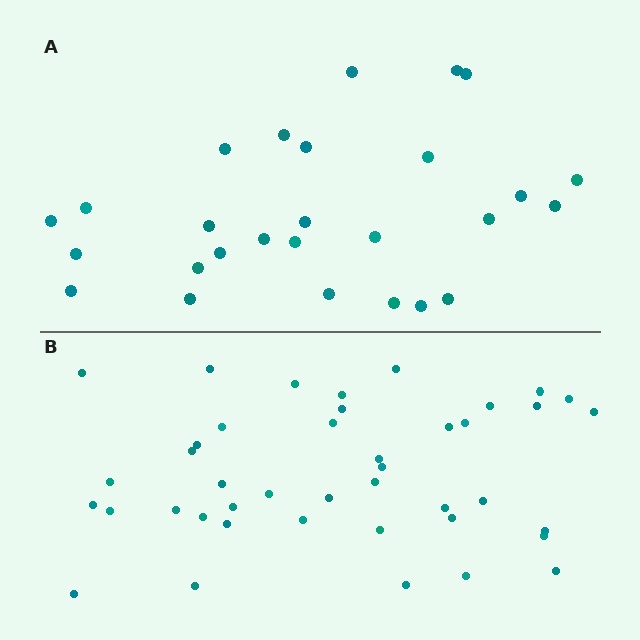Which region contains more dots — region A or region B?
Region B (the bottom region) has more dots.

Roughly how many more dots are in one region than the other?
Region B has approximately 15 more dots than region A.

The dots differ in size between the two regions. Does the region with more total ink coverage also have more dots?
No. Region A has more total ink coverage because its dots are larger, but region B actually contains more individual dots. Total area can be misleading — the number of items is what matters here.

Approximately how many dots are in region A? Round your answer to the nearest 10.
About 30 dots. (The exact count is 27, which rounds to 30.)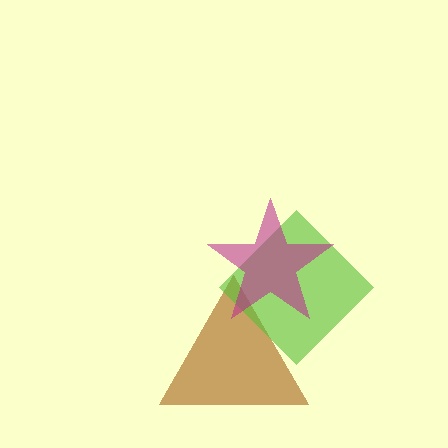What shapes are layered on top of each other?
The layered shapes are: a brown triangle, a lime diamond, a magenta star.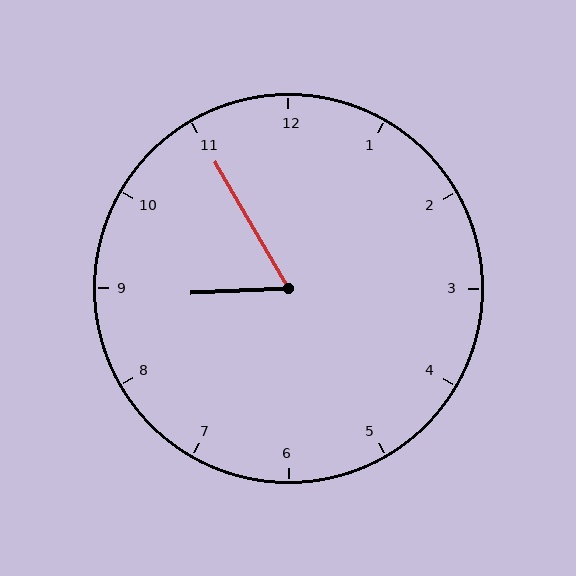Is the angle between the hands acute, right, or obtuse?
It is acute.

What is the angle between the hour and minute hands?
Approximately 62 degrees.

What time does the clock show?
8:55.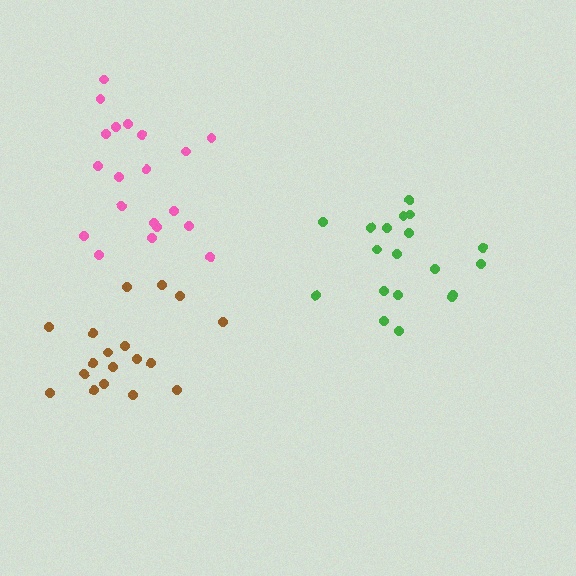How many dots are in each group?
Group 1: 19 dots, Group 2: 20 dots, Group 3: 18 dots (57 total).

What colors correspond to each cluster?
The clusters are colored: green, pink, brown.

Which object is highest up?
The pink cluster is topmost.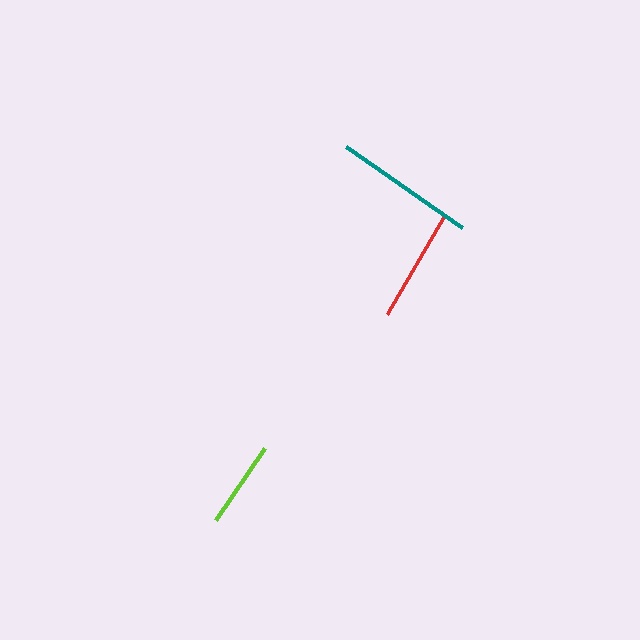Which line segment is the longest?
The teal line is the longest at approximately 142 pixels.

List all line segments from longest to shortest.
From longest to shortest: teal, red, lime.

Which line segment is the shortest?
The lime line is the shortest at approximately 87 pixels.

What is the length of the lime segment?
The lime segment is approximately 87 pixels long.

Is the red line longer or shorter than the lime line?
The red line is longer than the lime line.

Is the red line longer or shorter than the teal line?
The teal line is longer than the red line.